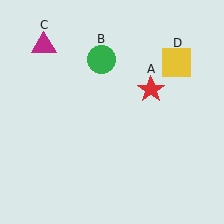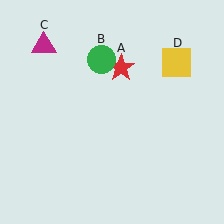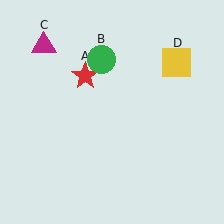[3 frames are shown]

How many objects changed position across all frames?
1 object changed position: red star (object A).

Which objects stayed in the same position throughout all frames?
Green circle (object B) and magenta triangle (object C) and yellow square (object D) remained stationary.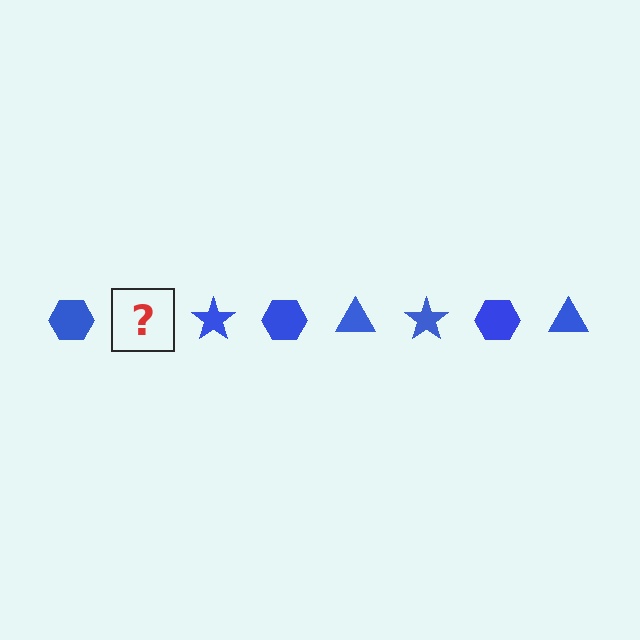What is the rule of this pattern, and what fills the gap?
The rule is that the pattern cycles through hexagon, triangle, star shapes in blue. The gap should be filled with a blue triangle.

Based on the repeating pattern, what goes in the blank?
The blank should be a blue triangle.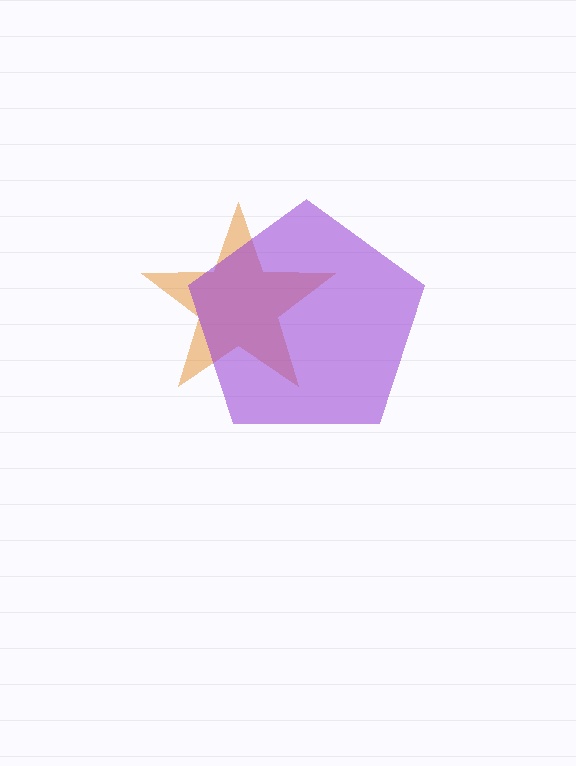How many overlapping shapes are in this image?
There are 2 overlapping shapes in the image.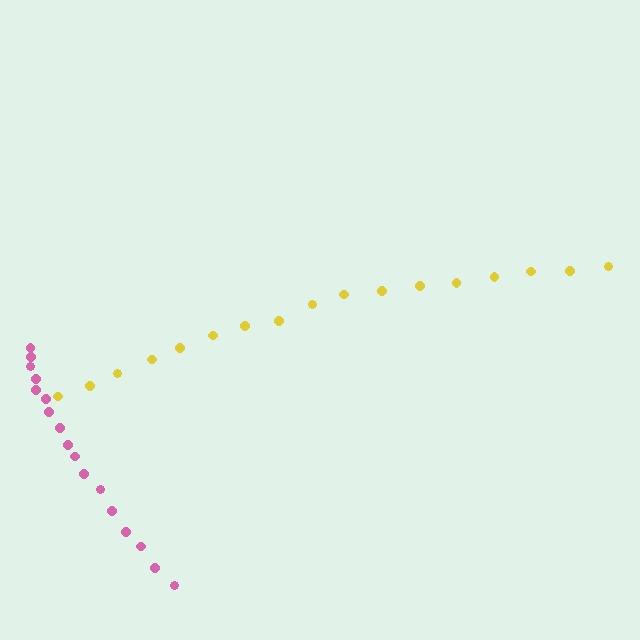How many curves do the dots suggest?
There are 2 distinct paths.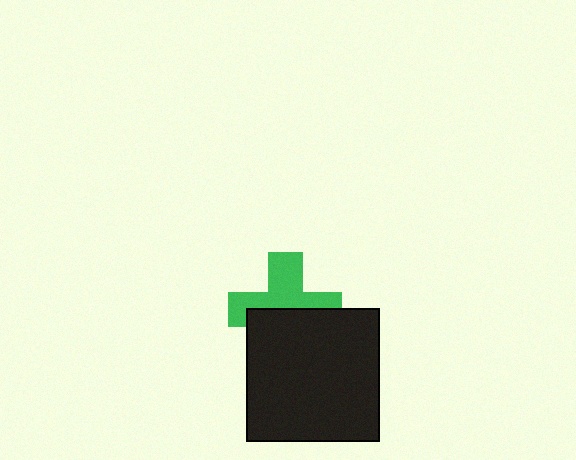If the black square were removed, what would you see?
You would see the complete green cross.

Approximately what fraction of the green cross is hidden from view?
Roughly 48% of the green cross is hidden behind the black square.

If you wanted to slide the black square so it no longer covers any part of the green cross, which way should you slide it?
Slide it down — that is the most direct way to separate the two shapes.